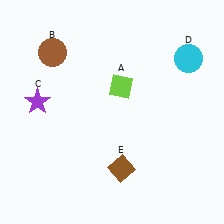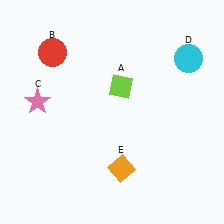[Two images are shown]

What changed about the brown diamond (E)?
In Image 1, E is brown. In Image 2, it changed to orange.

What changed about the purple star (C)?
In Image 1, C is purple. In Image 2, it changed to pink.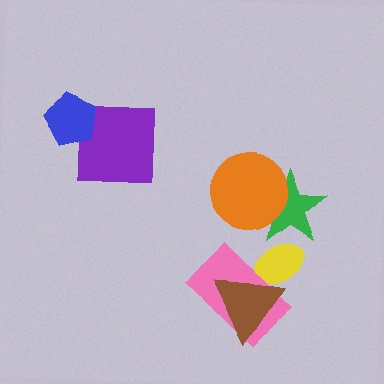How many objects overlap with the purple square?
1 object overlaps with the purple square.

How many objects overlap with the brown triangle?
2 objects overlap with the brown triangle.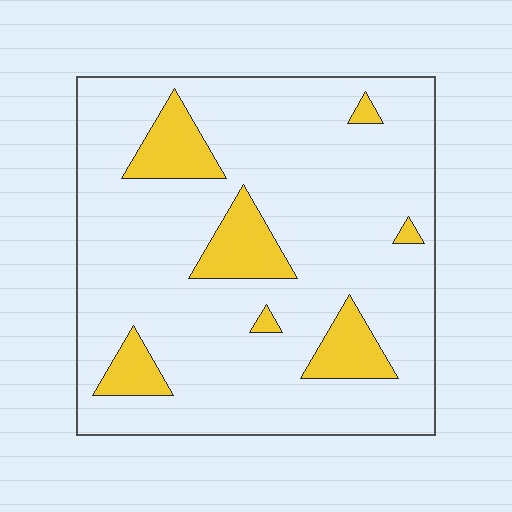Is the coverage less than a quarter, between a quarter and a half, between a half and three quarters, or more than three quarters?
Less than a quarter.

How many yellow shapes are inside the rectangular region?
7.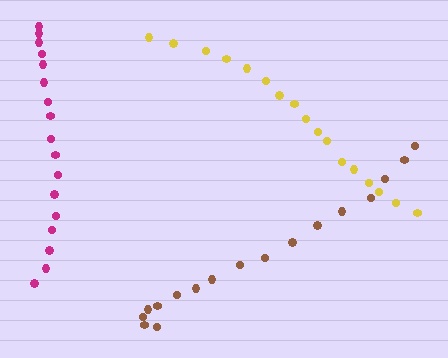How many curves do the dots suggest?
There are 3 distinct paths.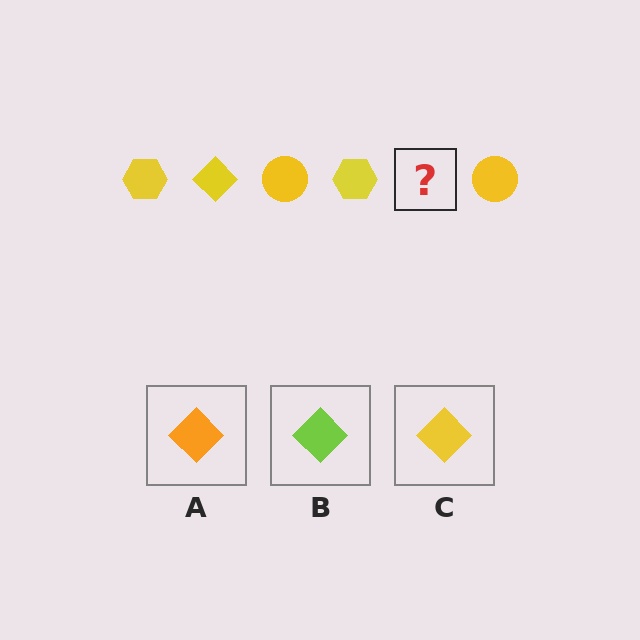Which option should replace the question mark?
Option C.